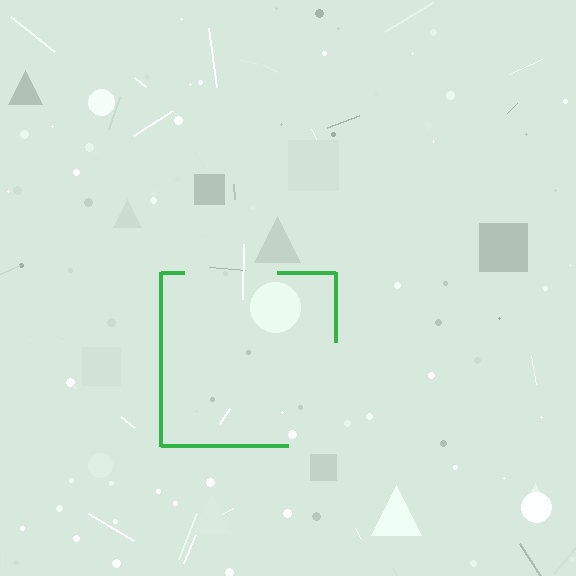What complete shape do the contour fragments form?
The contour fragments form a square.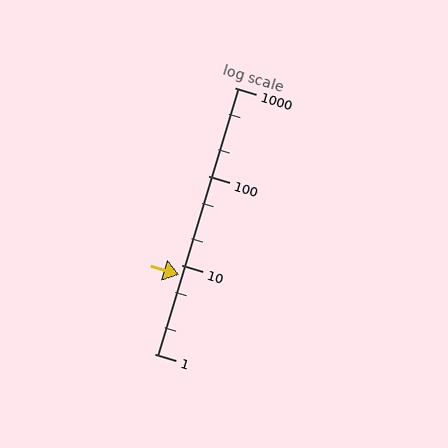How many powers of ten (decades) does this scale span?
The scale spans 3 decades, from 1 to 1000.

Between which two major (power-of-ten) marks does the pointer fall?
The pointer is between 1 and 10.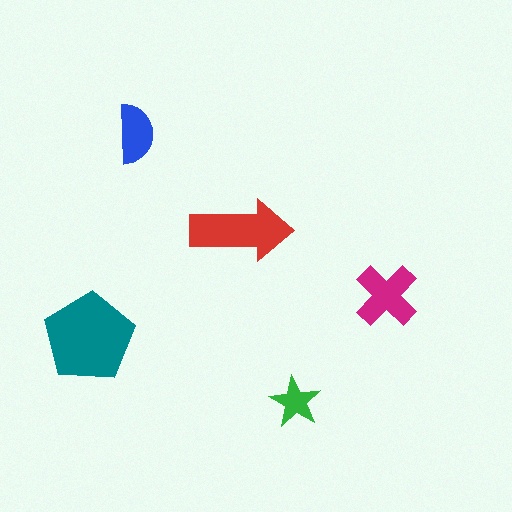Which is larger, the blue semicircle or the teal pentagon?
The teal pentagon.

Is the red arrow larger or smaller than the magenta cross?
Larger.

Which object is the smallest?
The green star.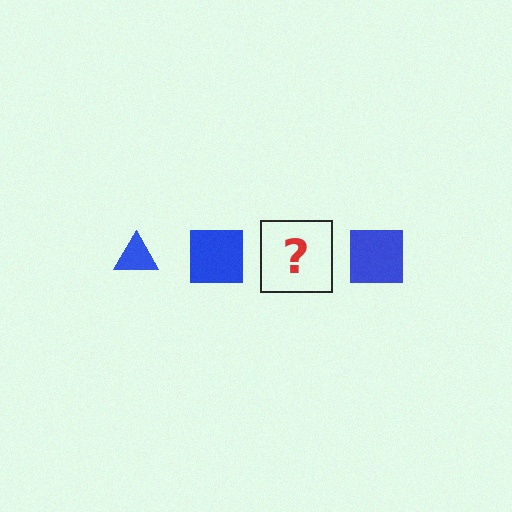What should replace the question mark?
The question mark should be replaced with a blue triangle.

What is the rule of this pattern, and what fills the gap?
The rule is that the pattern cycles through triangle, square shapes in blue. The gap should be filled with a blue triangle.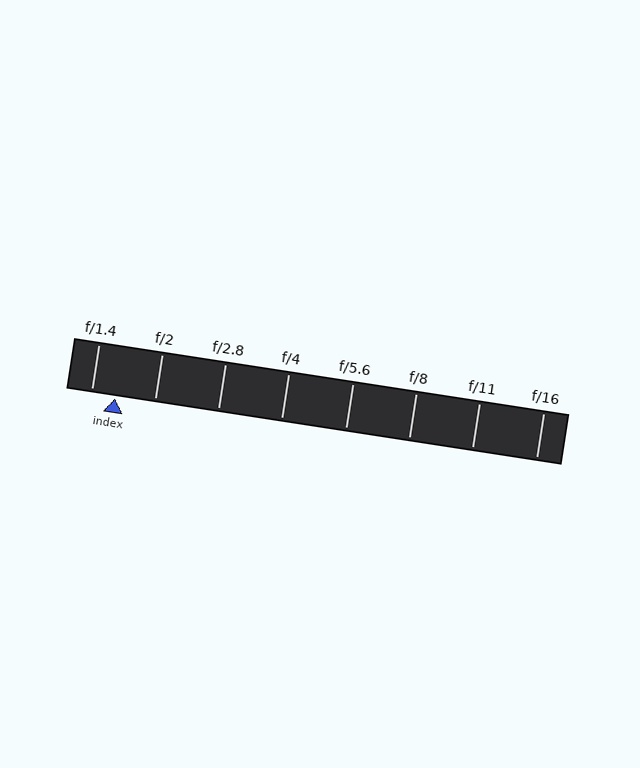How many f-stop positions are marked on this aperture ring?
There are 8 f-stop positions marked.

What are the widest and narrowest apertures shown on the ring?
The widest aperture shown is f/1.4 and the narrowest is f/16.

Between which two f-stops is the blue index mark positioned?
The index mark is between f/1.4 and f/2.